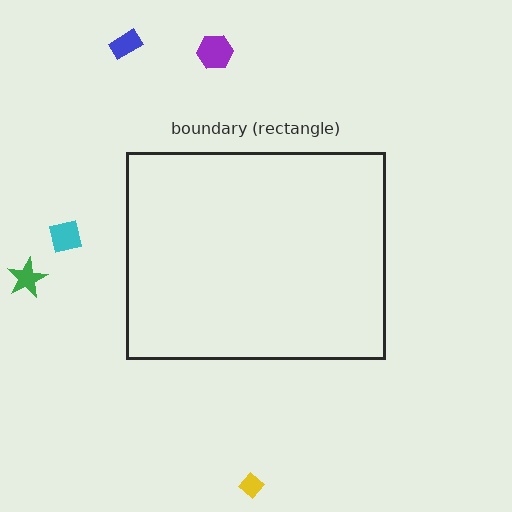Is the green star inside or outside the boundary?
Outside.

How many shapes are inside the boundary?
0 inside, 5 outside.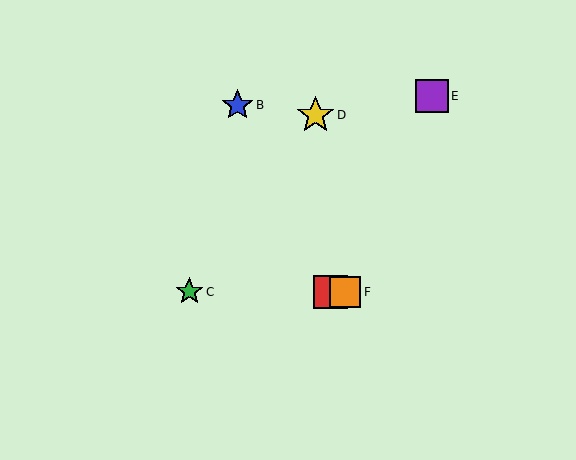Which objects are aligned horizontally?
Objects A, C, F are aligned horizontally.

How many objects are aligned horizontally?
3 objects (A, C, F) are aligned horizontally.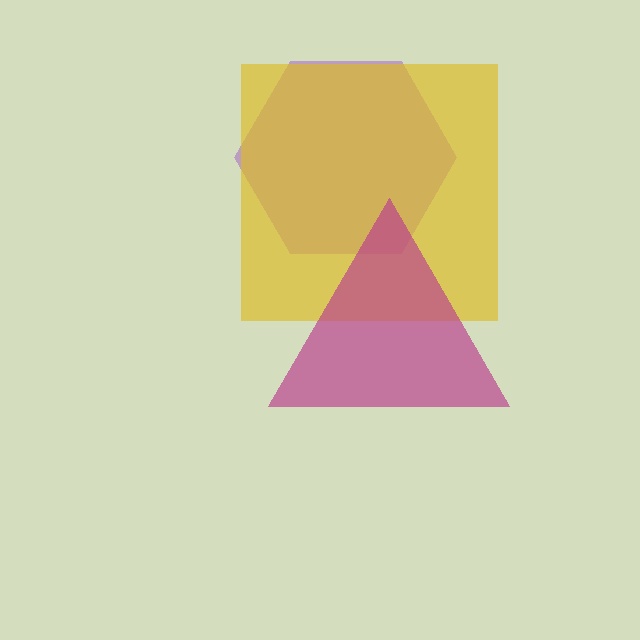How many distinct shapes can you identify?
There are 3 distinct shapes: a purple hexagon, a yellow square, a magenta triangle.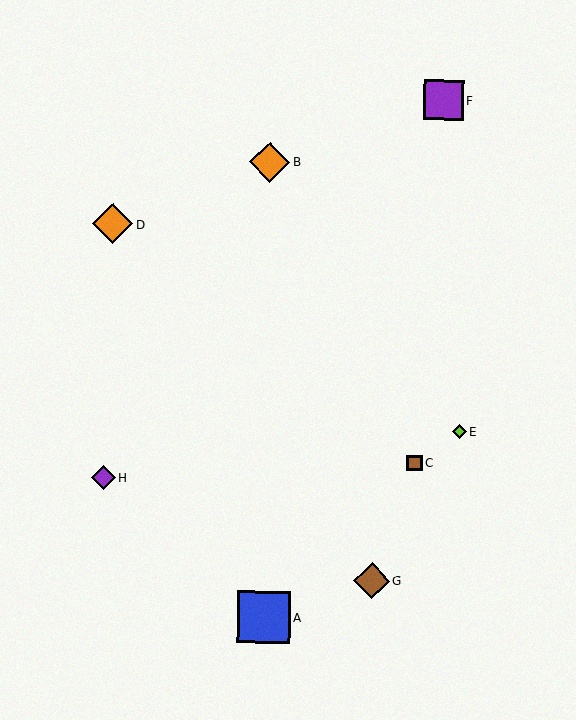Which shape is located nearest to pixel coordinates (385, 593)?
The brown diamond (labeled G) at (372, 581) is nearest to that location.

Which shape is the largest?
The blue square (labeled A) is the largest.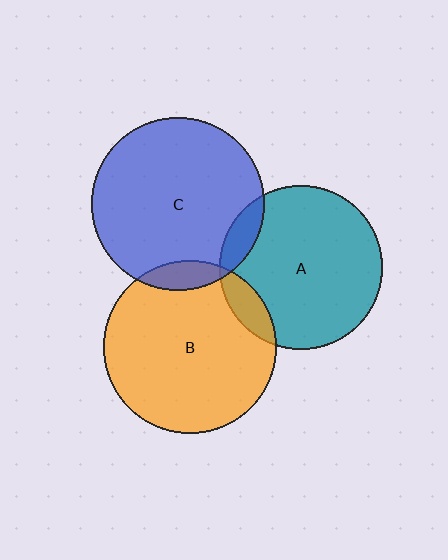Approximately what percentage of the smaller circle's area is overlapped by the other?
Approximately 10%.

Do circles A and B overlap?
Yes.